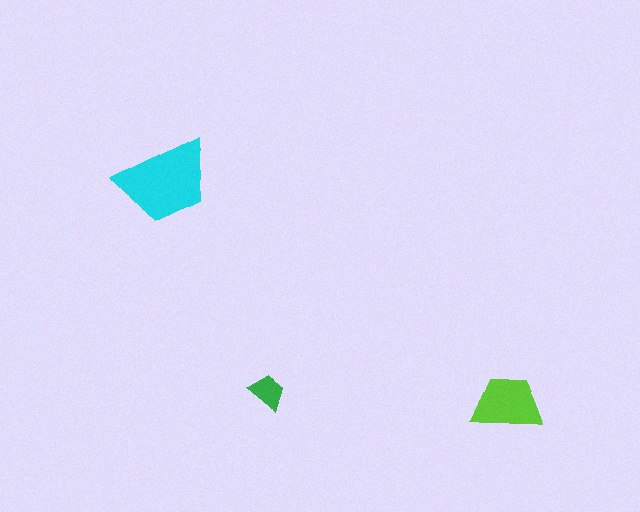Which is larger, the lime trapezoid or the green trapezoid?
The lime one.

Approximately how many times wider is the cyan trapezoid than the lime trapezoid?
About 1.5 times wider.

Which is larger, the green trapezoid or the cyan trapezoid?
The cyan one.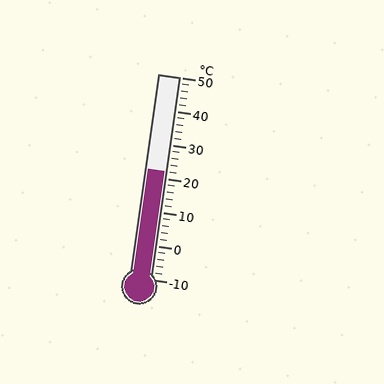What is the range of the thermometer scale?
The thermometer scale ranges from -10°C to 50°C.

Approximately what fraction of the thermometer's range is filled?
The thermometer is filled to approximately 55% of its range.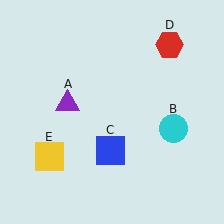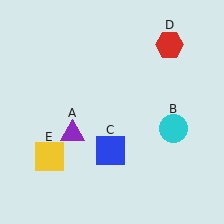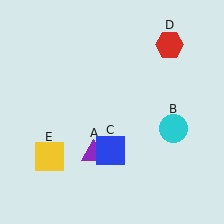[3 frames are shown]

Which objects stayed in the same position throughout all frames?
Cyan circle (object B) and blue square (object C) and red hexagon (object D) and yellow square (object E) remained stationary.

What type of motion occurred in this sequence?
The purple triangle (object A) rotated counterclockwise around the center of the scene.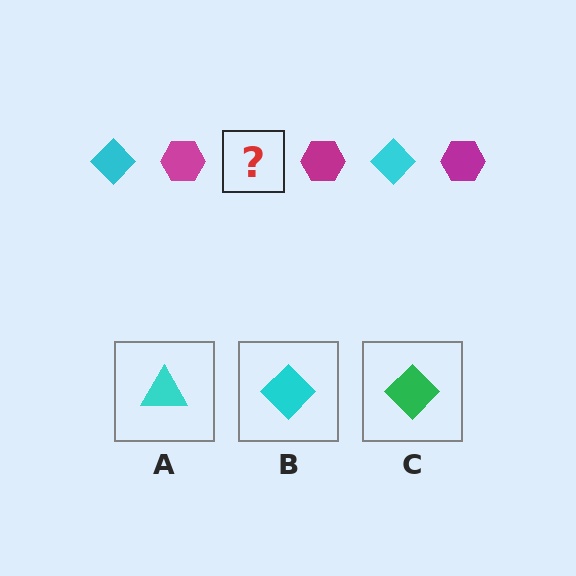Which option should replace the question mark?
Option B.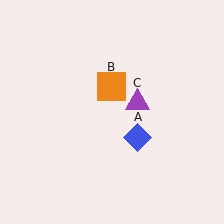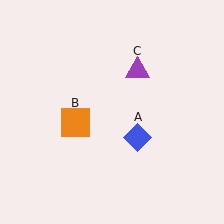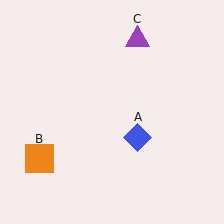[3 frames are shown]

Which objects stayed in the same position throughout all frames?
Blue diamond (object A) remained stationary.